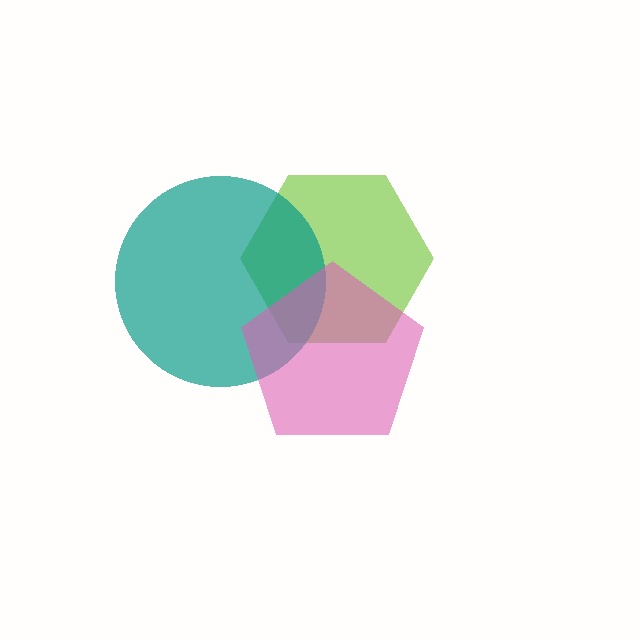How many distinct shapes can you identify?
There are 3 distinct shapes: a lime hexagon, a teal circle, a pink pentagon.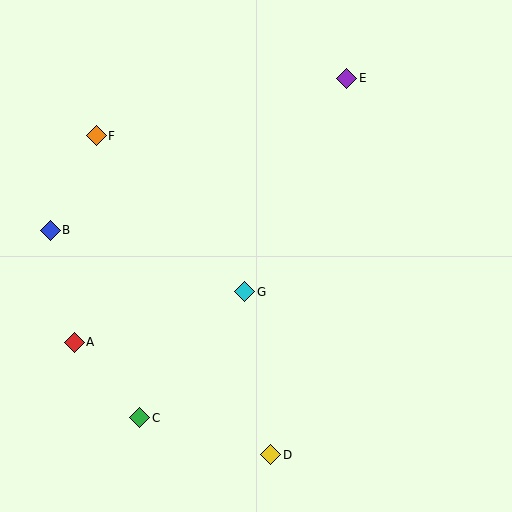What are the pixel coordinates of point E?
Point E is at (347, 78).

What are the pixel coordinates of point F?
Point F is at (96, 136).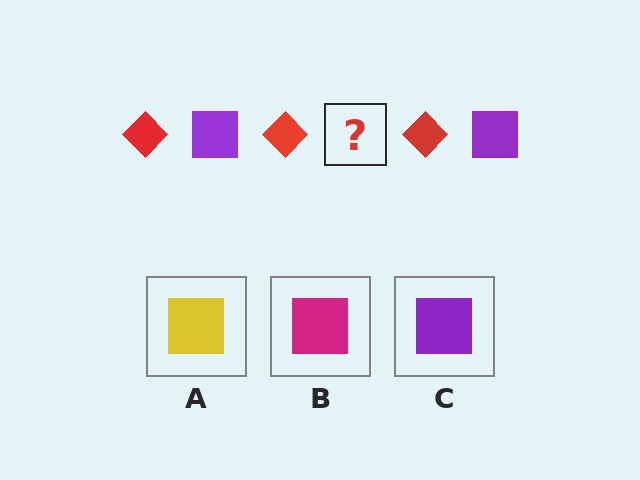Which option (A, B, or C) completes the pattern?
C.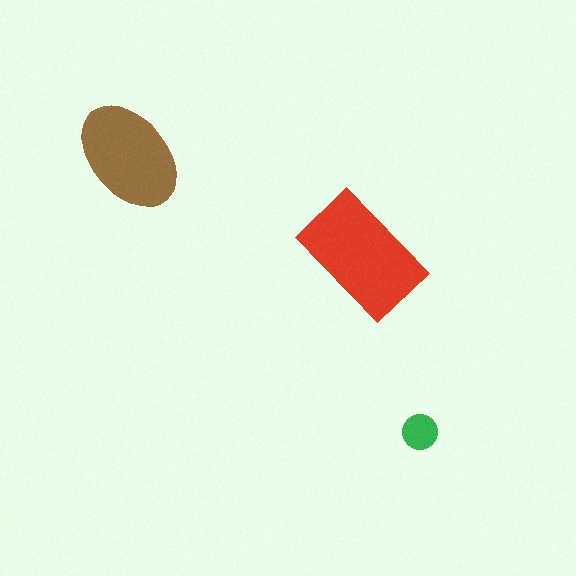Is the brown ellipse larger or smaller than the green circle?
Larger.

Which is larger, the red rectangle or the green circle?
The red rectangle.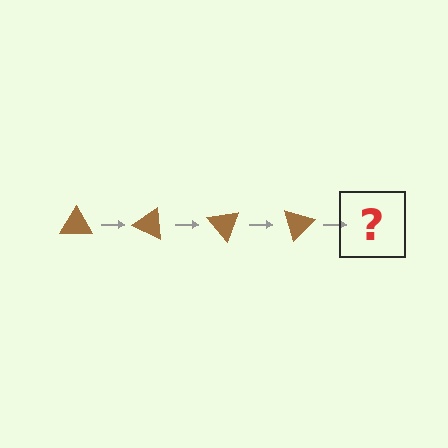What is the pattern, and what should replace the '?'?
The pattern is that the triangle rotates 25 degrees each step. The '?' should be a brown triangle rotated 100 degrees.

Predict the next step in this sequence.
The next step is a brown triangle rotated 100 degrees.